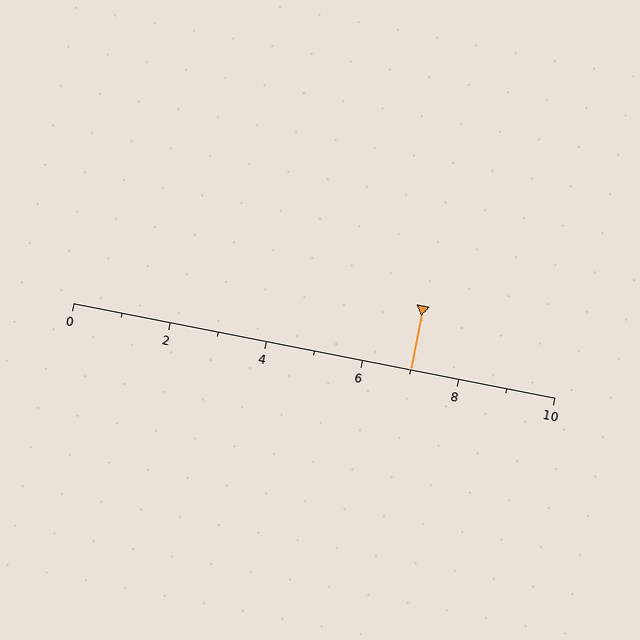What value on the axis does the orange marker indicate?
The marker indicates approximately 7.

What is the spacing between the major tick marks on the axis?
The major ticks are spaced 2 apart.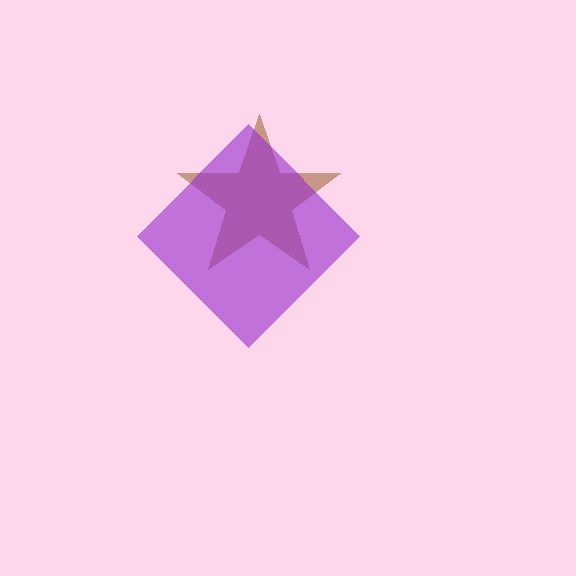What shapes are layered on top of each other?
The layered shapes are: a brown star, a purple diamond.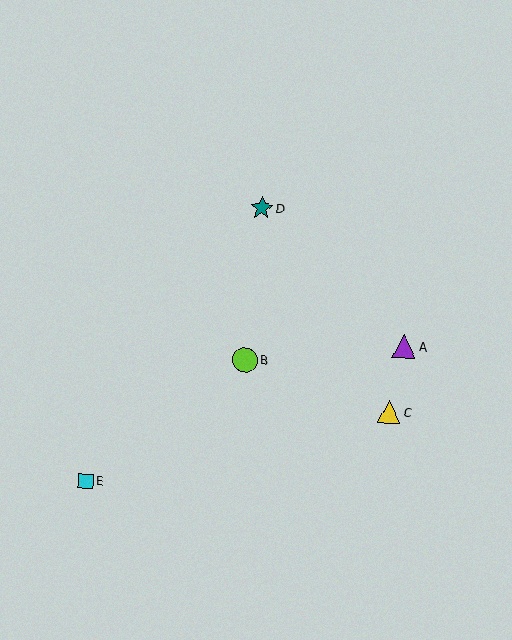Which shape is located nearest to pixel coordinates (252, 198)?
The teal star (labeled D) at (262, 208) is nearest to that location.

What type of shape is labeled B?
Shape B is a lime circle.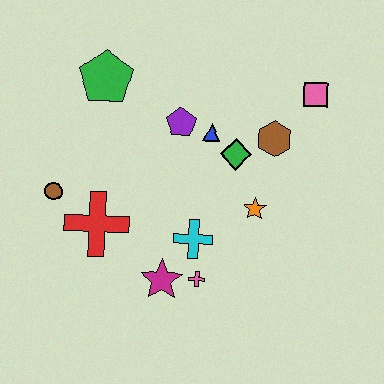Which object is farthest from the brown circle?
The pink square is farthest from the brown circle.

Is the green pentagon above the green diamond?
Yes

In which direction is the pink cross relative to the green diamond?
The pink cross is below the green diamond.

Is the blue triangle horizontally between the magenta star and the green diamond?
Yes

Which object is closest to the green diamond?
The blue triangle is closest to the green diamond.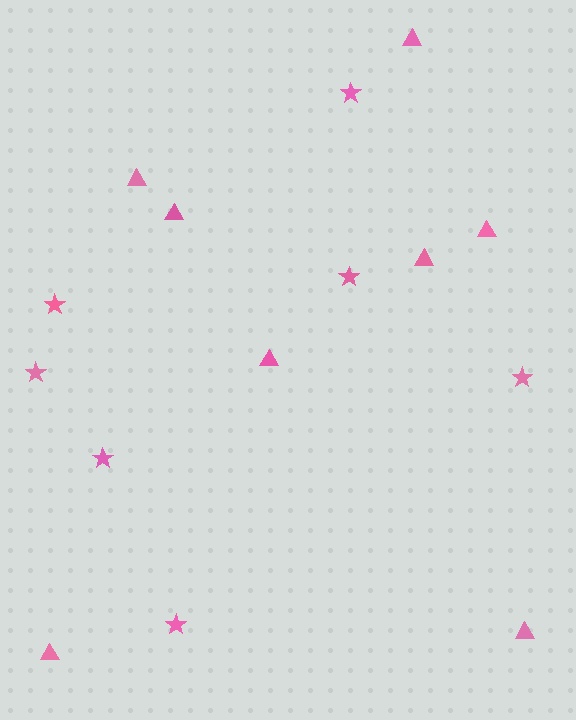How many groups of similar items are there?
There are 2 groups: one group of stars (7) and one group of triangles (8).